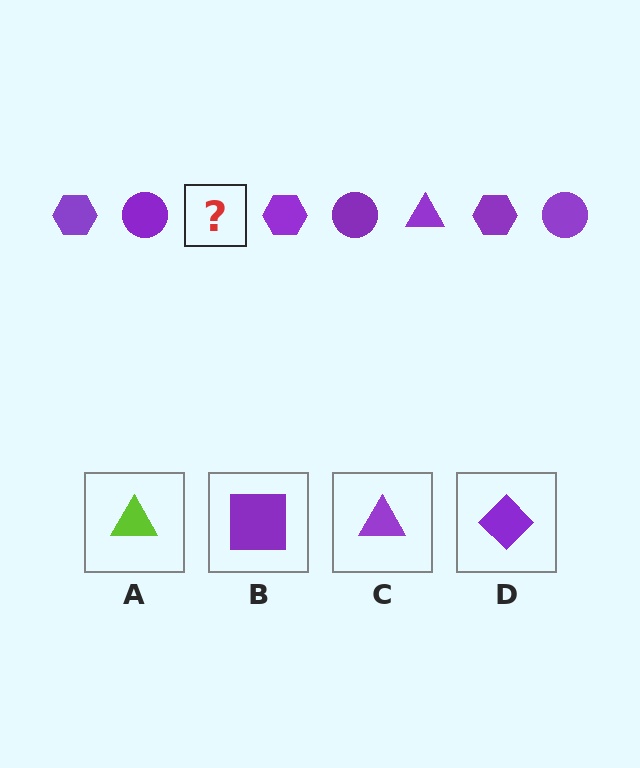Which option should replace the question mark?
Option C.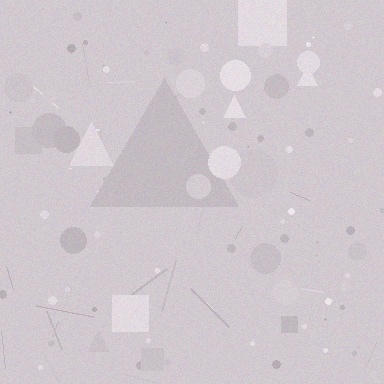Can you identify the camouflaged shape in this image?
The camouflaged shape is a triangle.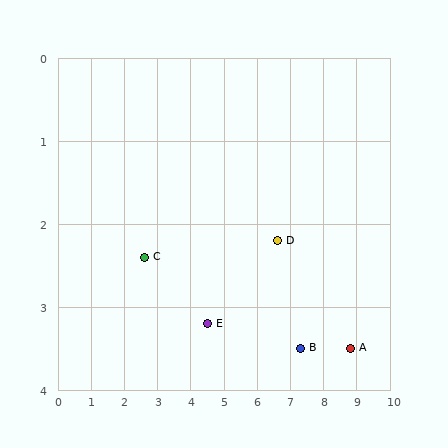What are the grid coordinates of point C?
Point C is at approximately (2.6, 2.4).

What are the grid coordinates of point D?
Point D is at approximately (6.6, 2.2).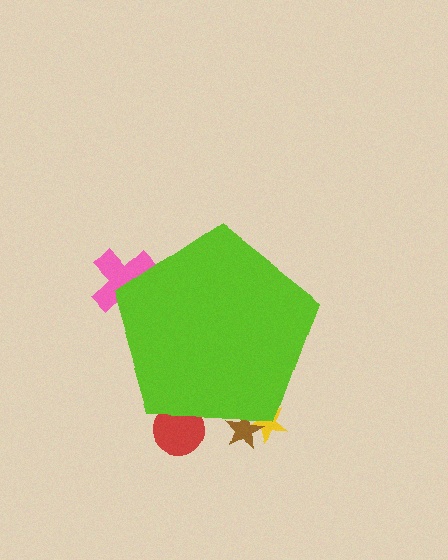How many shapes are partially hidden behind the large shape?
4 shapes are partially hidden.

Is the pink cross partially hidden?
Yes, the pink cross is partially hidden behind the lime pentagon.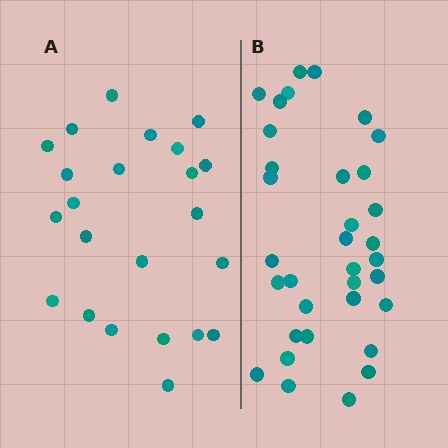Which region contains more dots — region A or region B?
Region B (the right region) has more dots.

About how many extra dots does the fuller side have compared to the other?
Region B has roughly 12 or so more dots than region A.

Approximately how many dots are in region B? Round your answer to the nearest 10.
About 30 dots. (The exact count is 34, which rounds to 30.)